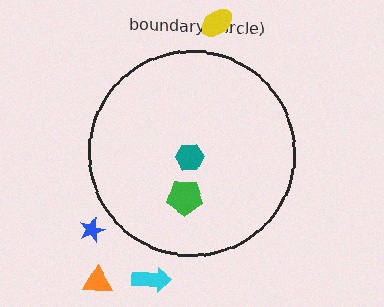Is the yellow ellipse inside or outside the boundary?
Outside.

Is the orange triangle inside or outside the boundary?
Outside.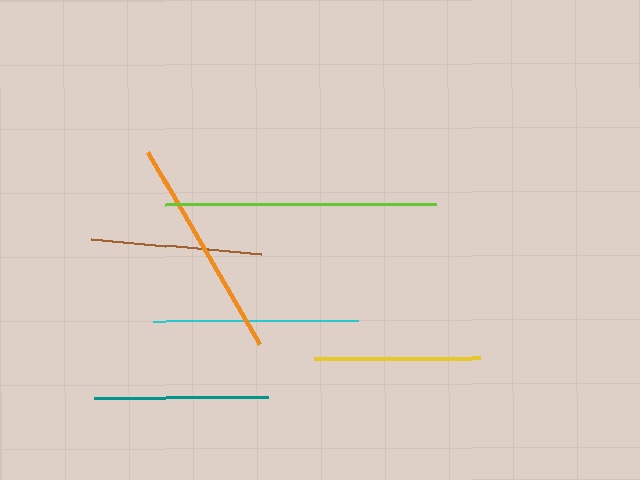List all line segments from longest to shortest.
From longest to shortest: lime, orange, cyan, teal, brown, yellow.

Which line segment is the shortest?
The yellow line is the shortest at approximately 166 pixels.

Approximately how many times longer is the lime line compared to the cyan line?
The lime line is approximately 1.3 times the length of the cyan line.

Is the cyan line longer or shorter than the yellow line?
The cyan line is longer than the yellow line.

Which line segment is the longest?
The lime line is the longest at approximately 271 pixels.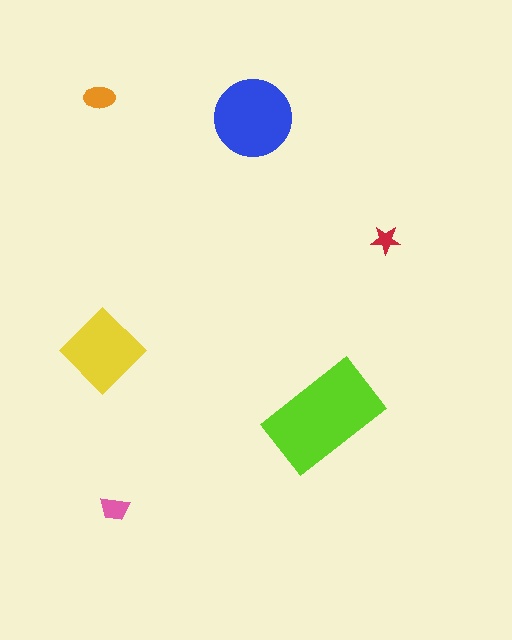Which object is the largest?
The lime rectangle.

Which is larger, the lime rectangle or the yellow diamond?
The lime rectangle.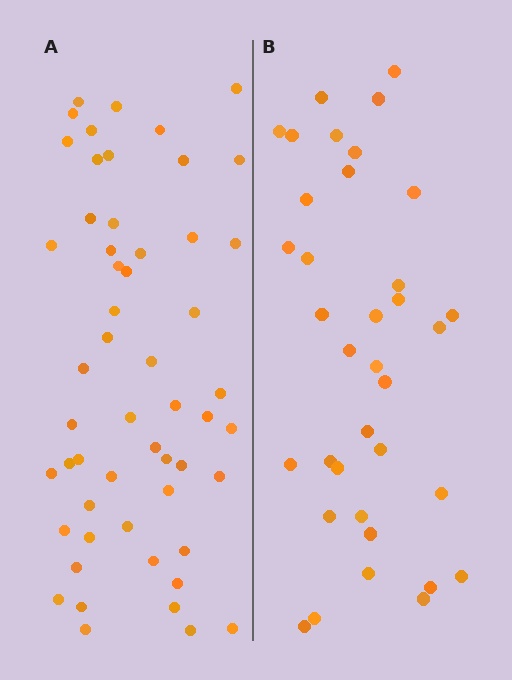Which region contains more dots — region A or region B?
Region A (the left region) has more dots.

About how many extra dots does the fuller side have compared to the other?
Region A has approximately 20 more dots than region B.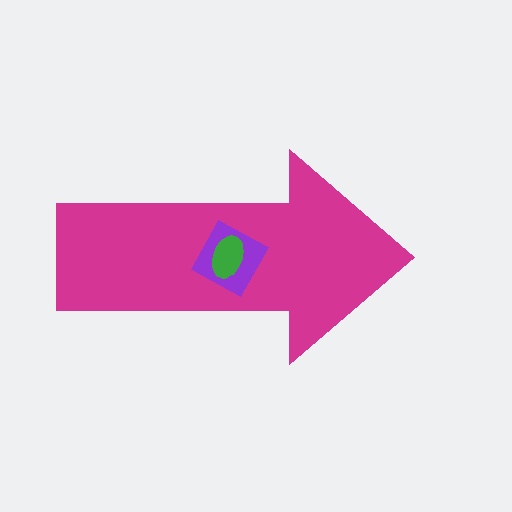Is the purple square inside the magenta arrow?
Yes.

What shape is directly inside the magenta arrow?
The purple square.